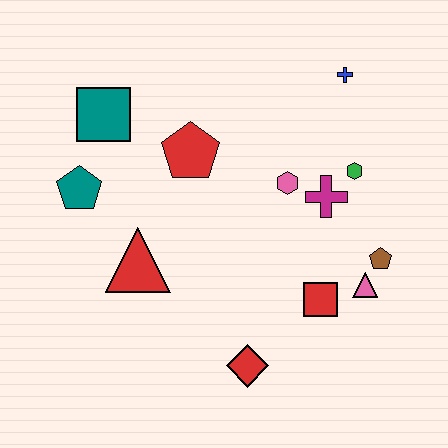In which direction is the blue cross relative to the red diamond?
The blue cross is above the red diamond.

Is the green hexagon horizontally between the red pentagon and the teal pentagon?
No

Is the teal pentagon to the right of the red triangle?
No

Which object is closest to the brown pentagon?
The pink triangle is closest to the brown pentagon.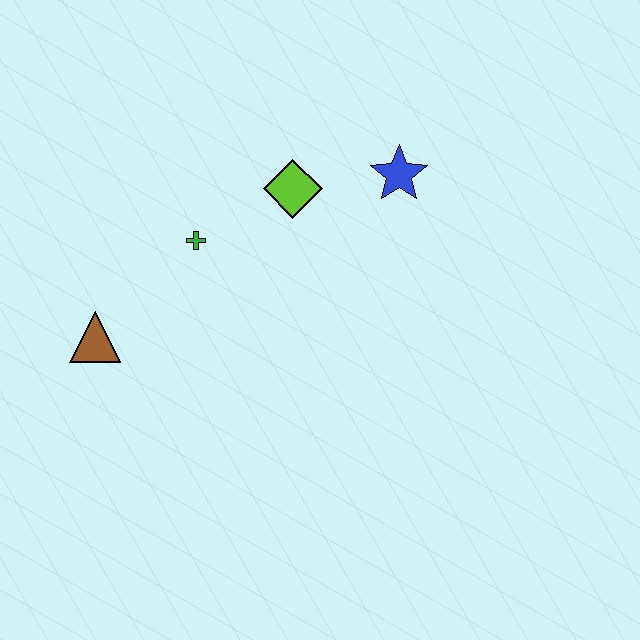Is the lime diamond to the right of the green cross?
Yes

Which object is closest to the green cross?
The lime diamond is closest to the green cross.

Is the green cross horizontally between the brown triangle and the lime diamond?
Yes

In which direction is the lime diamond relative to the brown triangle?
The lime diamond is to the right of the brown triangle.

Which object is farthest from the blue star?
The brown triangle is farthest from the blue star.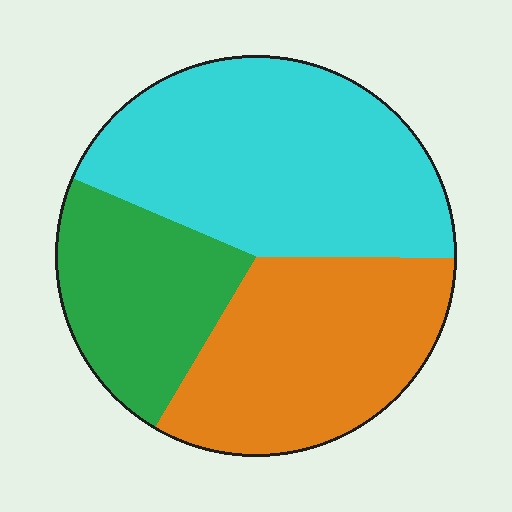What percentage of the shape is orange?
Orange takes up about one third (1/3) of the shape.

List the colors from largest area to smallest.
From largest to smallest: cyan, orange, green.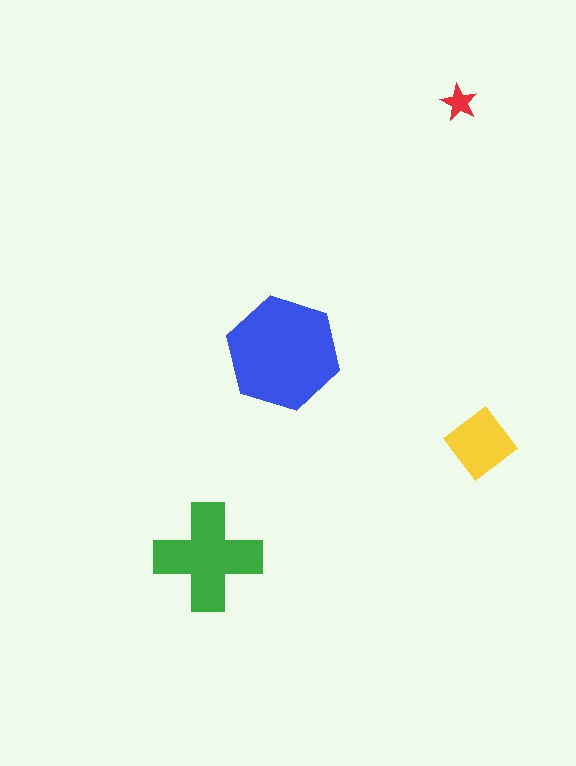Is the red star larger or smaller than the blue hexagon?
Smaller.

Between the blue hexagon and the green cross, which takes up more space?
The blue hexagon.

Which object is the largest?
The blue hexagon.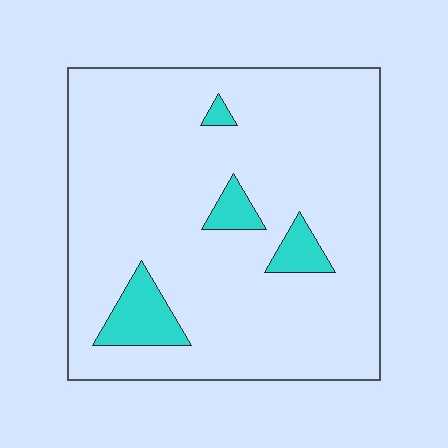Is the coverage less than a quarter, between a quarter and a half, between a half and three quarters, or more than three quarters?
Less than a quarter.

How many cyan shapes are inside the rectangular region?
4.